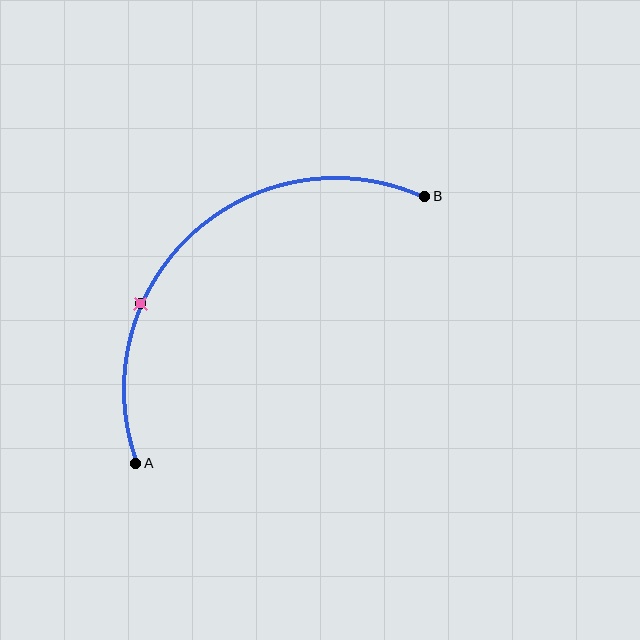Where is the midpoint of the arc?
The arc midpoint is the point on the curve farthest from the straight line joining A and B. It sits above and to the left of that line.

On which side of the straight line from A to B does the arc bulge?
The arc bulges above and to the left of the straight line connecting A and B.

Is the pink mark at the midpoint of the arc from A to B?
No. The pink mark lies on the arc but is closer to endpoint A. The arc midpoint would be at the point on the curve equidistant along the arc from both A and B.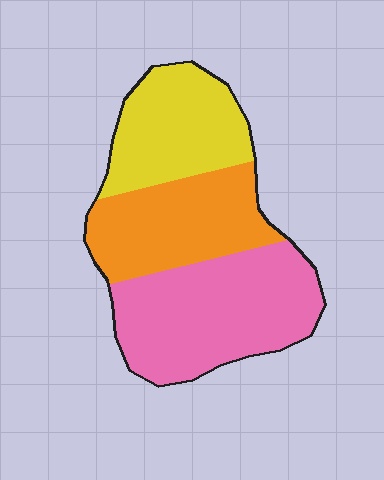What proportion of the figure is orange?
Orange covers roughly 30% of the figure.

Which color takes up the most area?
Pink, at roughly 40%.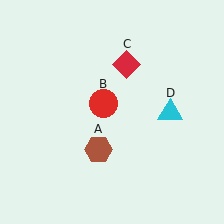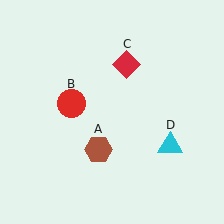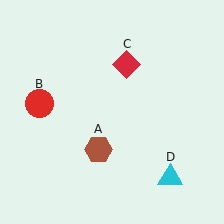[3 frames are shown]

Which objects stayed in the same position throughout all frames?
Brown hexagon (object A) and red diamond (object C) remained stationary.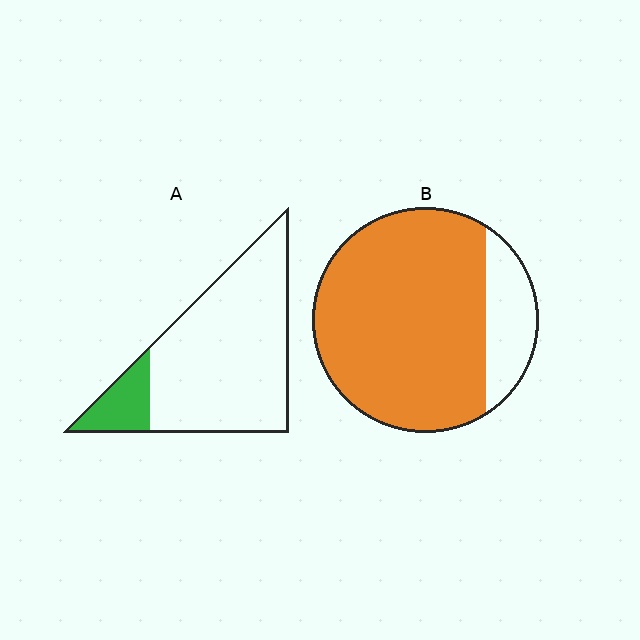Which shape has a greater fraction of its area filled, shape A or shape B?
Shape B.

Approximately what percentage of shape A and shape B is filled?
A is approximately 15% and B is approximately 80%.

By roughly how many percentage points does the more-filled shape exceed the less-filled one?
By roughly 65 percentage points (B over A).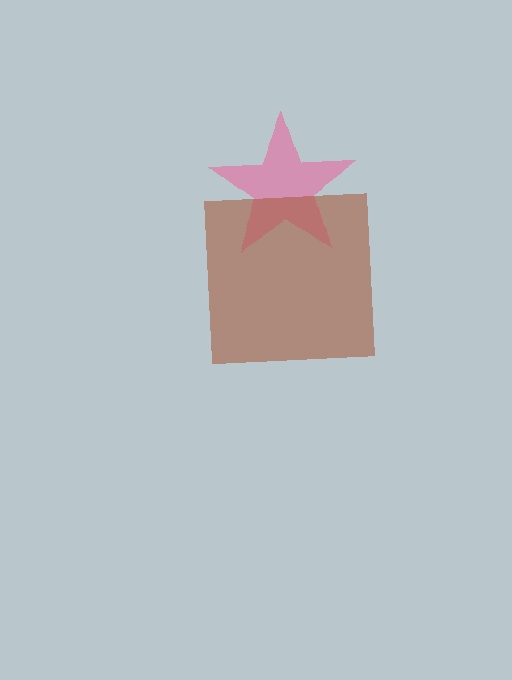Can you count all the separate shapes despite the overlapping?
Yes, there are 2 separate shapes.